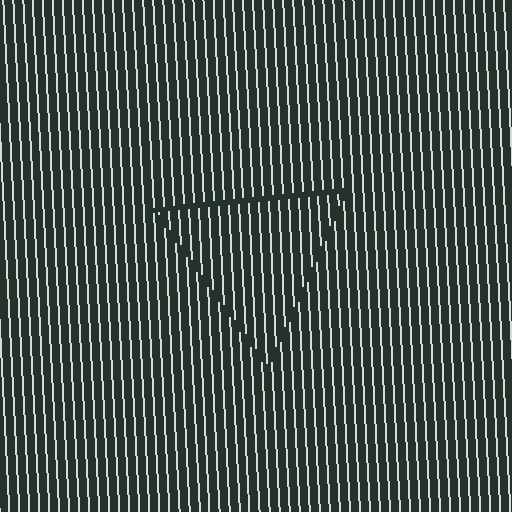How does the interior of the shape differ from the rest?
The interior of the shape contains the same grating, shifted by half a period — the contour is defined by the phase discontinuity where line-ends from the inner and outer gratings abut.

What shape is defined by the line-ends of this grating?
An illusory triangle. The interior of the shape contains the same grating, shifted by half a period — the contour is defined by the phase discontinuity where line-ends from the inner and outer gratings abut.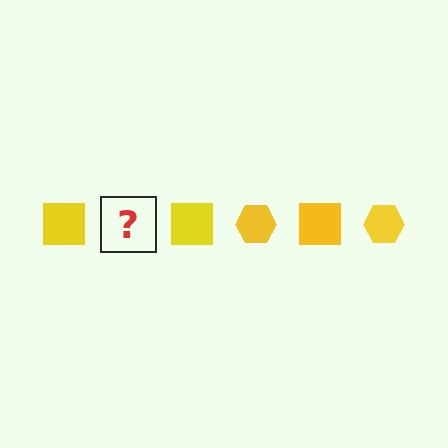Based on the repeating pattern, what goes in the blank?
The blank should be a yellow hexagon.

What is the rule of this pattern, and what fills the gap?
The rule is that the pattern cycles through square, hexagon shapes in yellow. The gap should be filled with a yellow hexagon.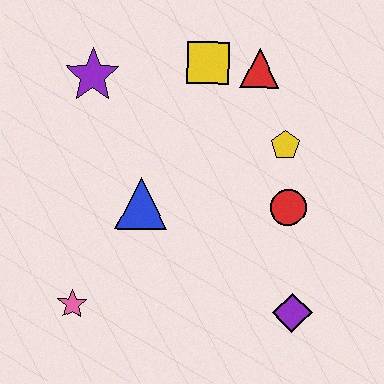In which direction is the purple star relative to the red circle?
The purple star is to the left of the red circle.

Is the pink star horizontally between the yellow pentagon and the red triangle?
No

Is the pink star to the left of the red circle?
Yes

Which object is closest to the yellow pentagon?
The red circle is closest to the yellow pentagon.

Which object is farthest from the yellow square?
The pink star is farthest from the yellow square.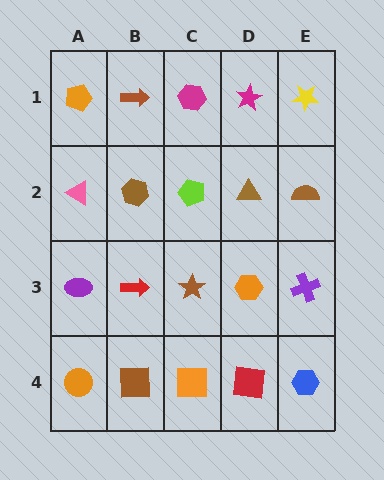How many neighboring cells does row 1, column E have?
2.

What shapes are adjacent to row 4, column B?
A red arrow (row 3, column B), an orange circle (row 4, column A), an orange square (row 4, column C).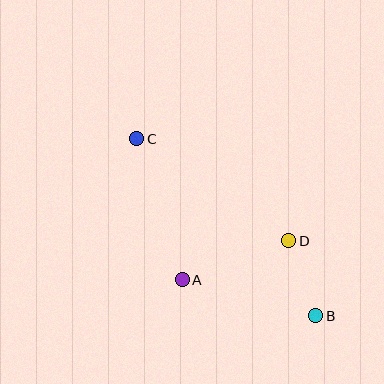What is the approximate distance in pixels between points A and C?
The distance between A and C is approximately 148 pixels.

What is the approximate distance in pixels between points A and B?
The distance between A and B is approximately 138 pixels.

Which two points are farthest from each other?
Points B and C are farthest from each other.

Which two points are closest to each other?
Points B and D are closest to each other.